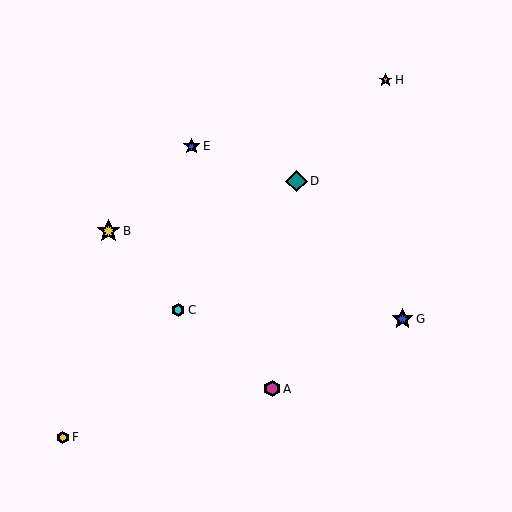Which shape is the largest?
The yellow star (labeled B) is the largest.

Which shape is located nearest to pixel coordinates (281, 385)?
The magenta hexagon (labeled A) at (272, 389) is nearest to that location.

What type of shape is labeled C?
Shape C is a cyan hexagon.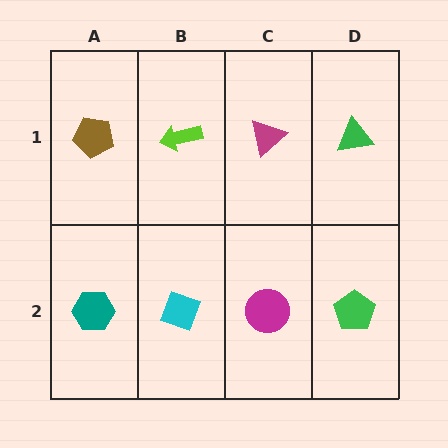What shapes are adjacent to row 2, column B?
A lime arrow (row 1, column B), a teal hexagon (row 2, column A), a magenta circle (row 2, column C).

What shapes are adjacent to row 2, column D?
A green triangle (row 1, column D), a magenta circle (row 2, column C).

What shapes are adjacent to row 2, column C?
A magenta triangle (row 1, column C), a cyan diamond (row 2, column B), a green pentagon (row 2, column D).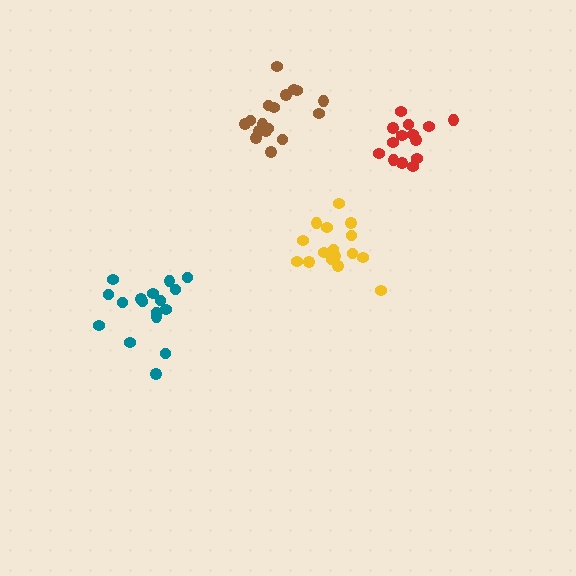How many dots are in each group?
Group 1: 16 dots, Group 2: 17 dots, Group 3: 14 dots, Group 4: 17 dots (64 total).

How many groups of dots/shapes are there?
There are 4 groups.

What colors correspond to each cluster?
The clusters are colored: yellow, teal, red, brown.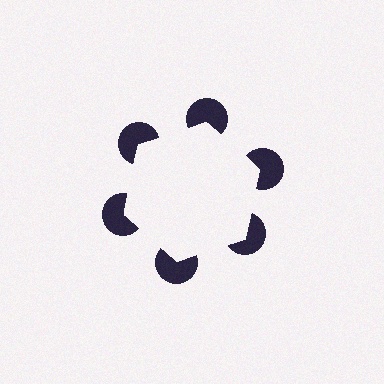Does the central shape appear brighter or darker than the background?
It typically appears slightly brighter than the background, even though no actual brightness change is drawn.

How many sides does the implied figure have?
6 sides.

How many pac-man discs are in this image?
There are 6 — one at each vertex of the illusory hexagon.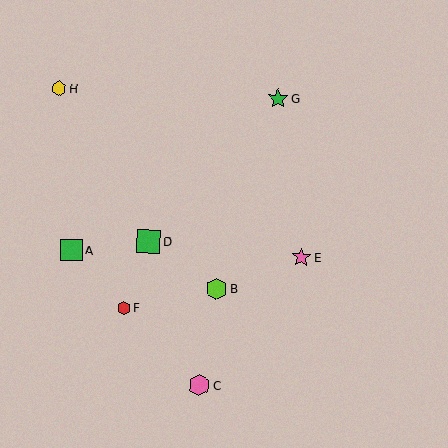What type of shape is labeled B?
Shape B is a lime hexagon.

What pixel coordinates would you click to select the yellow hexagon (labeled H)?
Click at (59, 88) to select the yellow hexagon H.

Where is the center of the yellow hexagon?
The center of the yellow hexagon is at (59, 88).